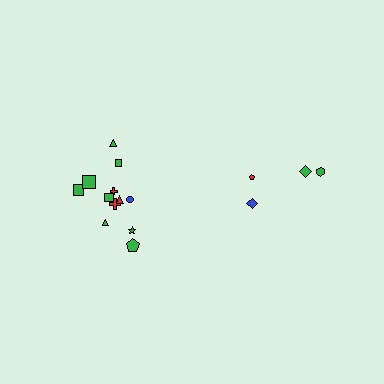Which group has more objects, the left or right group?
The left group.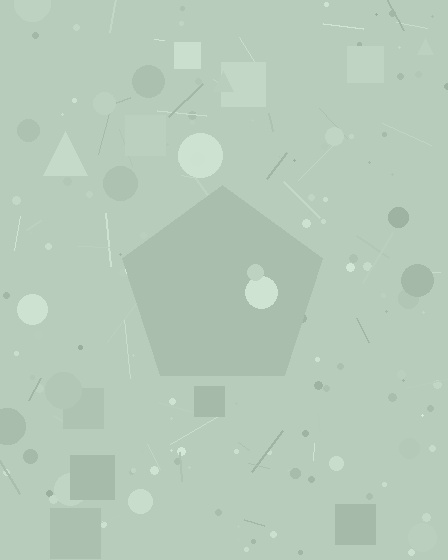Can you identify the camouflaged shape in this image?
The camouflaged shape is a pentagon.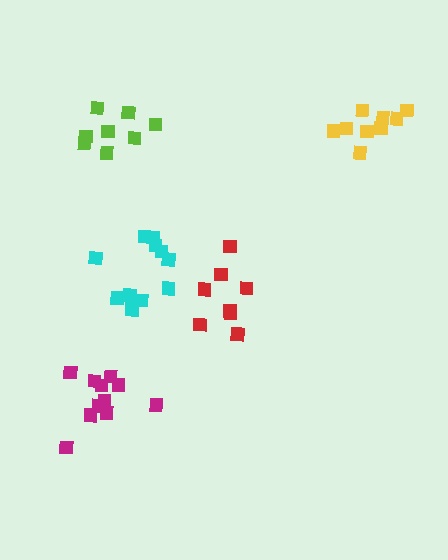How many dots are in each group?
Group 1: 11 dots, Group 2: 9 dots, Group 3: 8 dots, Group 4: 8 dots, Group 5: 11 dots (47 total).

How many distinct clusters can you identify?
There are 5 distinct clusters.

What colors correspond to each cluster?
The clusters are colored: magenta, yellow, red, lime, cyan.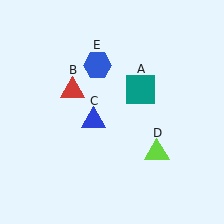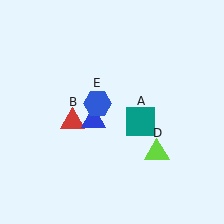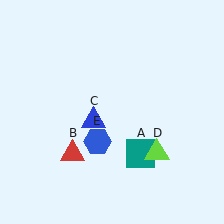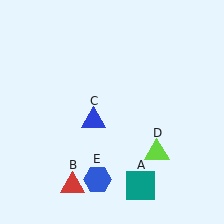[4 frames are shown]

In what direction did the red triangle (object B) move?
The red triangle (object B) moved down.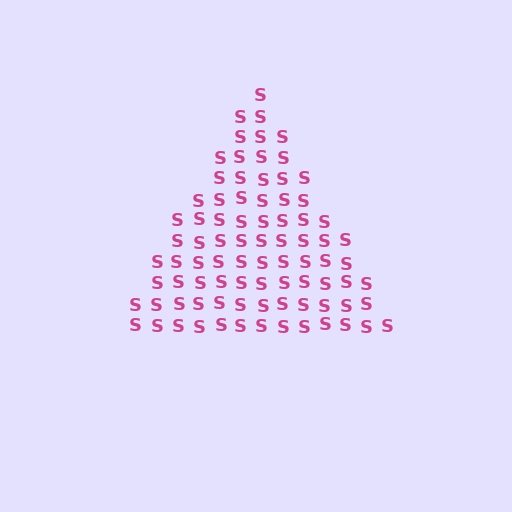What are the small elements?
The small elements are letter S's.